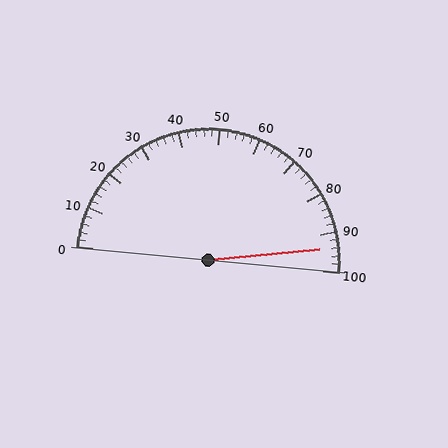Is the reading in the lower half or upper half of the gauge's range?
The reading is in the upper half of the range (0 to 100).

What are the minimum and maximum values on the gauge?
The gauge ranges from 0 to 100.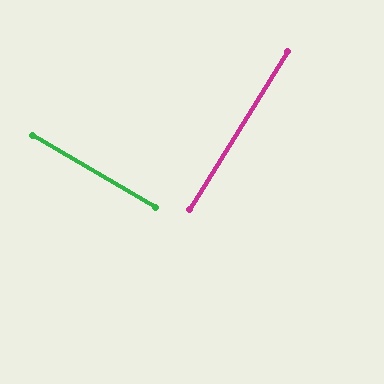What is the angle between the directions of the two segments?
Approximately 88 degrees.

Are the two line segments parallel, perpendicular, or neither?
Perpendicular — they meet at approximately 88°.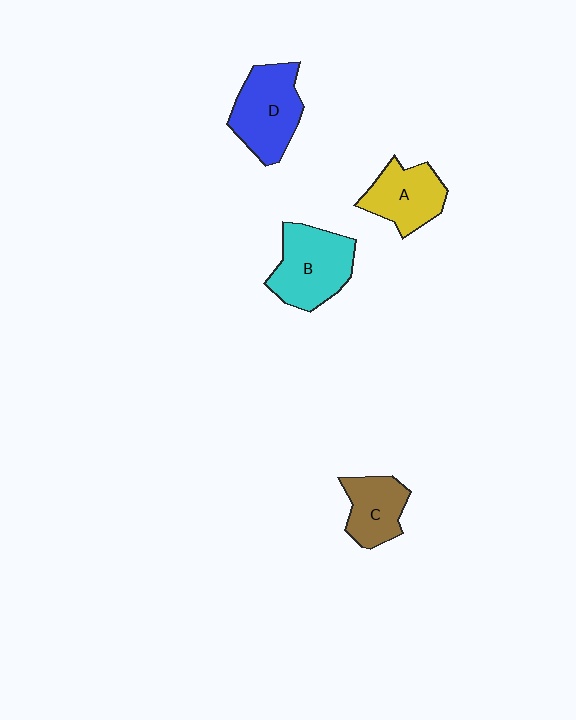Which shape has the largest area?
Shape B (cyan).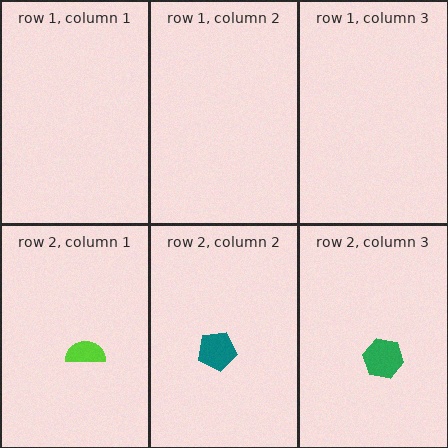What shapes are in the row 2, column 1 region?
The lime semicircle.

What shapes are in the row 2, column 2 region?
The teal pentagon.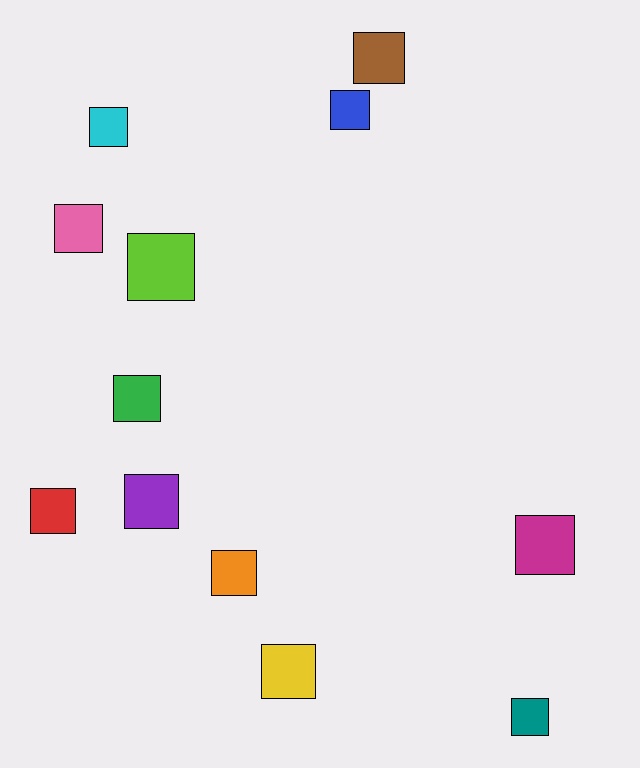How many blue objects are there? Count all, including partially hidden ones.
There is 1 blue object.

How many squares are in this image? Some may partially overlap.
There are 12 squares.